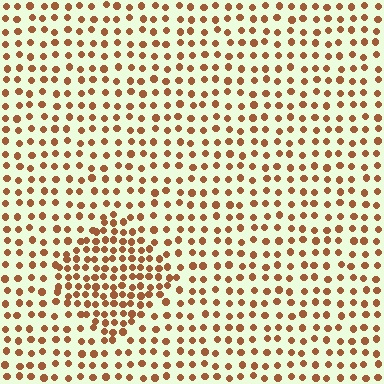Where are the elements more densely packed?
The elements are more densely packed inside the diamond boundary.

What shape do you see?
I see a diamond.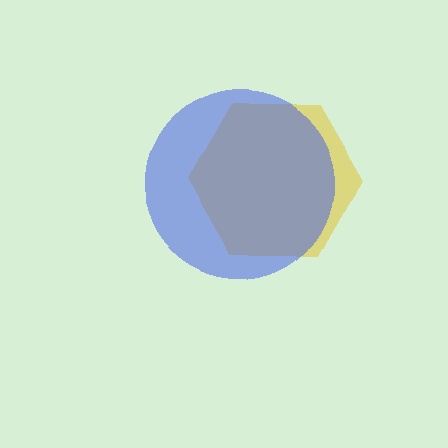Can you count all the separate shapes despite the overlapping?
Yes, there are 2 separate shapes.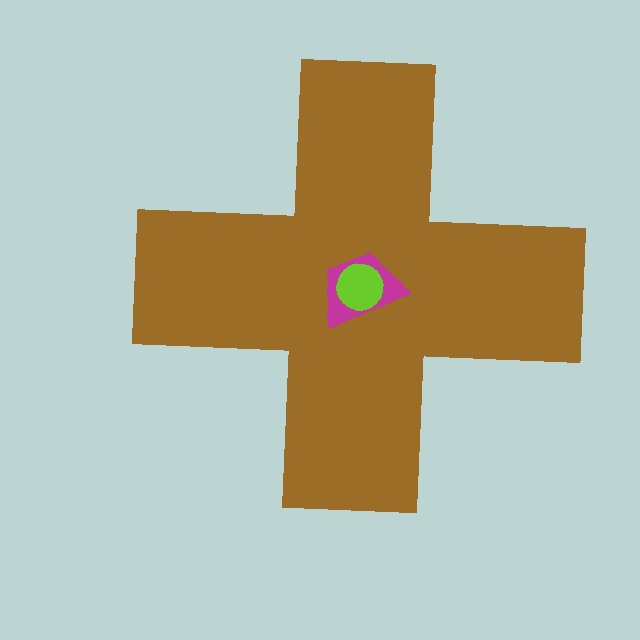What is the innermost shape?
The lime circle.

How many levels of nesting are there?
3.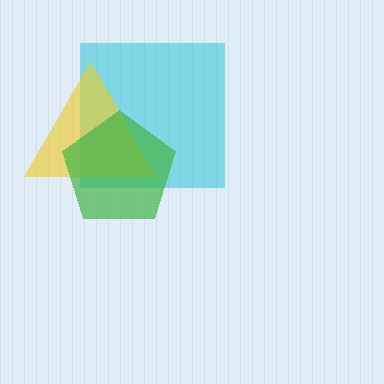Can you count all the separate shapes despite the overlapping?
Yes, there are 3 separate shapes.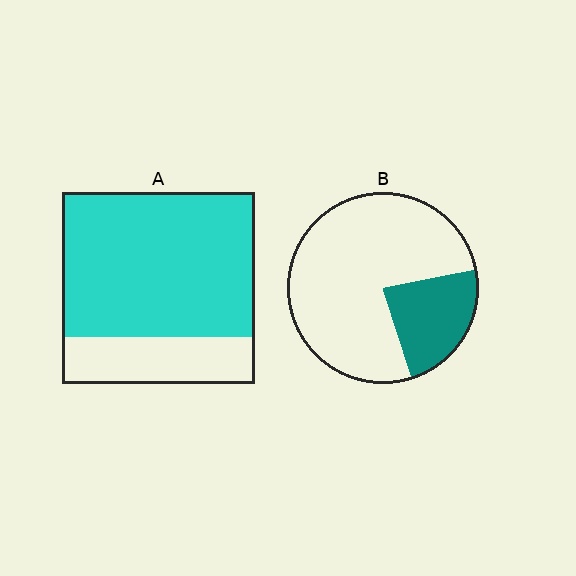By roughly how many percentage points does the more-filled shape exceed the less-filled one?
By roughly 50 percentage points (A over B).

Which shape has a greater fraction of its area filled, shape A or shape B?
Shape A.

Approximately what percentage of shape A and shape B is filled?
A is approximately 75% and B is approximately 25%.